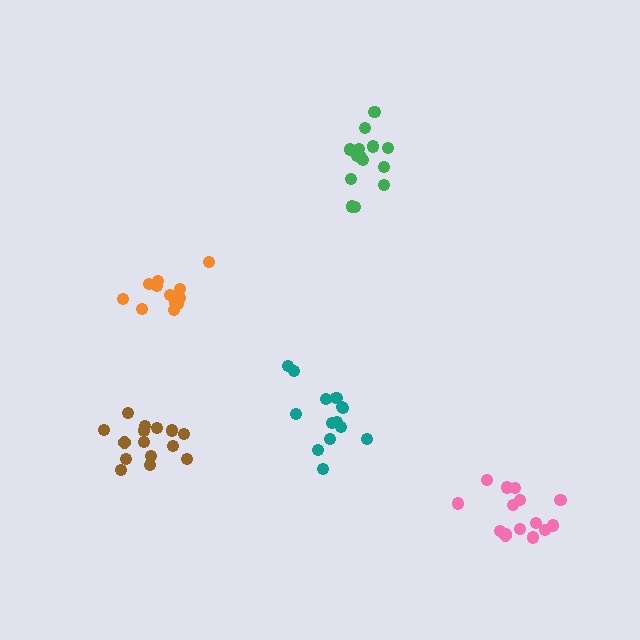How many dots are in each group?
Group 1: 14 dots, Group 2: 15 dots, Group 3: 12 dots, Group 4: 15 dots, Group 5: 14 dots (70 total).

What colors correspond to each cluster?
The clusters are colored: teal, pink, orange, brown, green.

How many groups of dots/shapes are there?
There are 5 groups.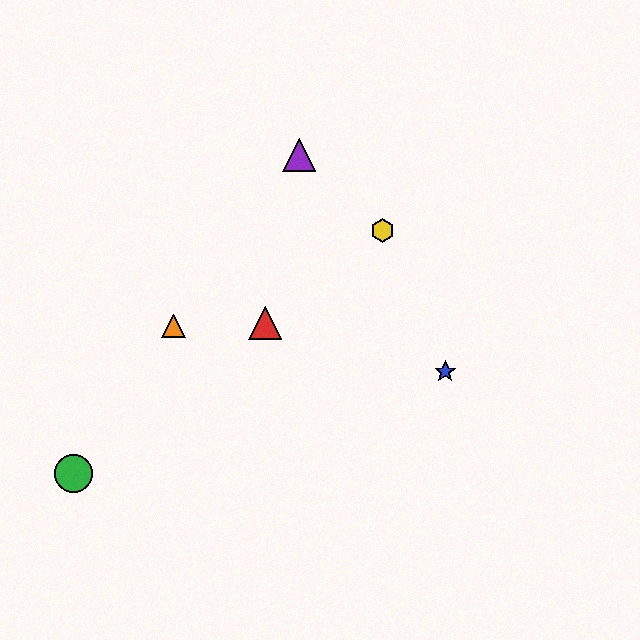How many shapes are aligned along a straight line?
3 shapes (the red triangle, the green circle, the yellow hexagon) are aligned along a straight line.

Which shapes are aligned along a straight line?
The red triangle, the green circle, the yellow hexagon are aligned along a straight line.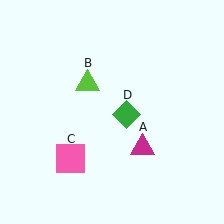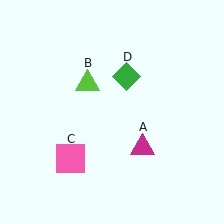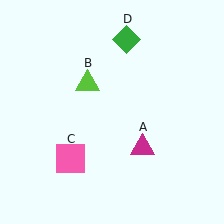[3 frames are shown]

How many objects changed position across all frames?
1 object changed position: green diamond (object D).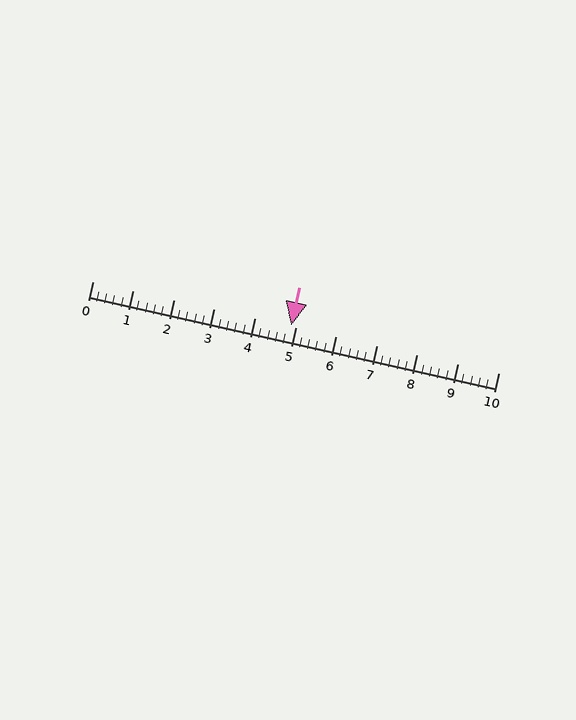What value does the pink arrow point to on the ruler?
The pink arrow points to approximately 4.9.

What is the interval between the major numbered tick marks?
The major tick marks are spaced 1 units apart.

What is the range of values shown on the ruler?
The ruler shows values from 0 to 10.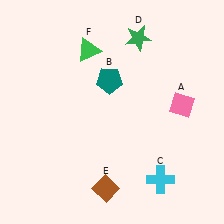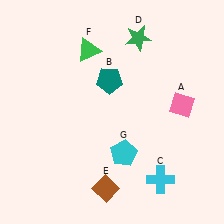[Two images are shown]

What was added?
A cyan pentagon (G) was added in Image 2.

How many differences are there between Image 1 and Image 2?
There is 1 difference between the two images.